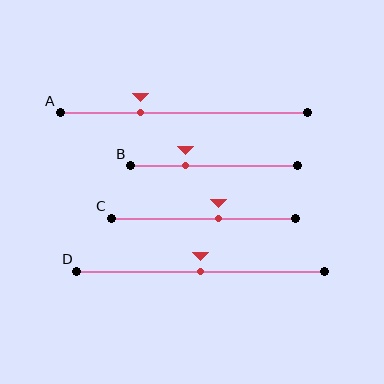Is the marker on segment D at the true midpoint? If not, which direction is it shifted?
Yes, the marker on segment D is at the true midpoint.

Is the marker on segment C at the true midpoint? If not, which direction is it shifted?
No, the marker on segment C is shifted to the right by about 8% of the segment length.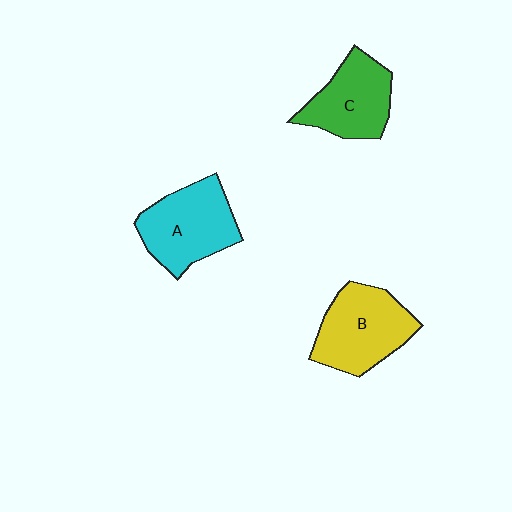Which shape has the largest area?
Shape B (yellow).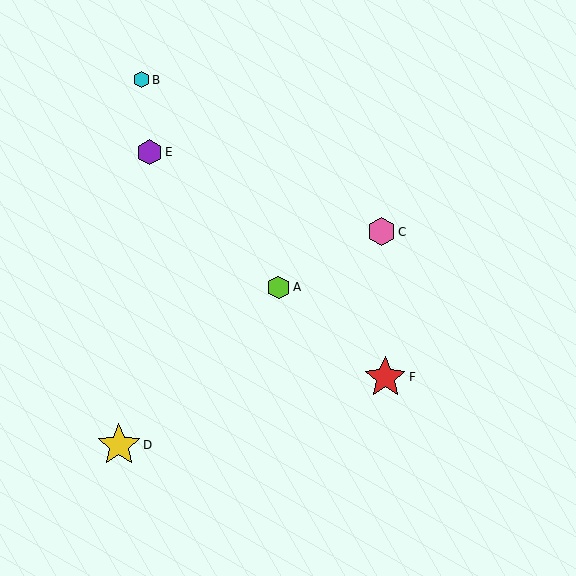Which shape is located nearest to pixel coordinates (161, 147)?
The purple hexagon (labeled E) at (150, 152) is nearest to that location.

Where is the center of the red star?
The center of the red star is at (385, 377).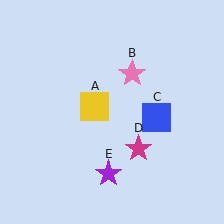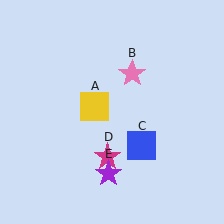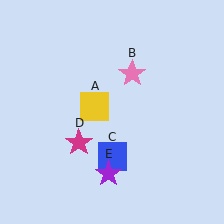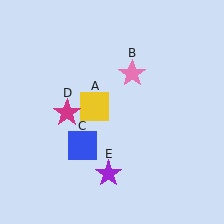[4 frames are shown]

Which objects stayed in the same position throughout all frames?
Yellow square (object A) and pink star (object B) and purple star (object E) remained stationary.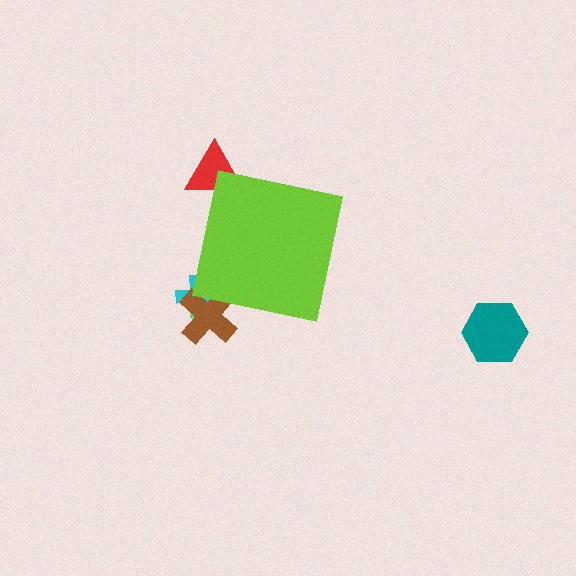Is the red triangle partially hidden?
Yes, the red triangle is partially hidden behind the lime square.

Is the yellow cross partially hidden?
Yes, the yellow cross is partially hidden behind the lime square.